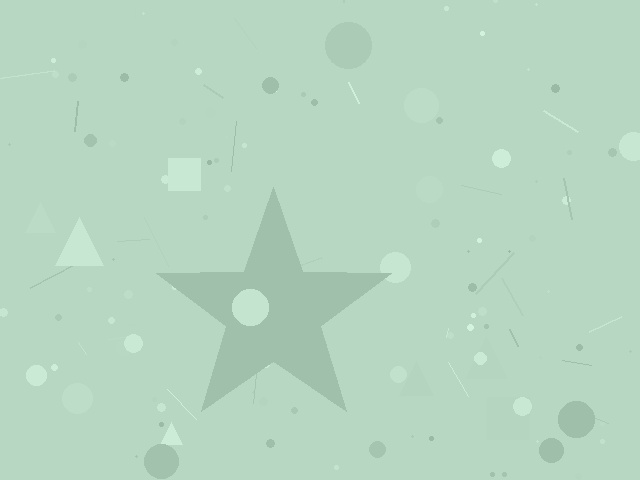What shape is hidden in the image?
A star is hidden in the image.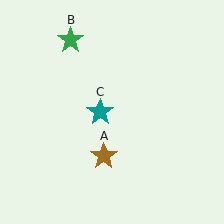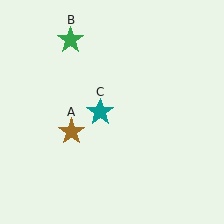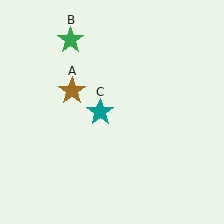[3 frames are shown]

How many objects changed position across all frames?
1 object changed position: brown star (object A).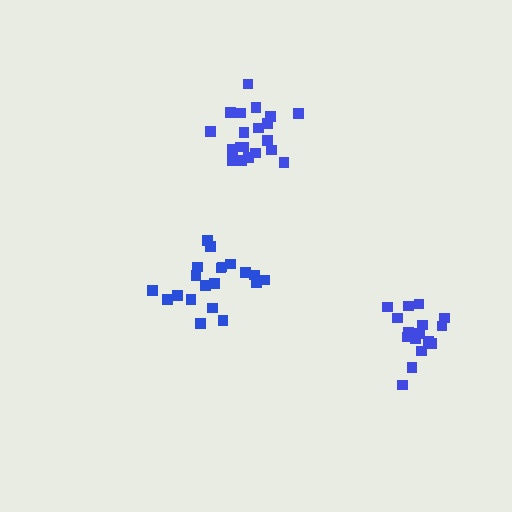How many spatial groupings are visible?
There are 3 spatial groupings.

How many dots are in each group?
Group 1: 20 dots, Group 2: 18 dots, Group 3: 20 dots (58 total).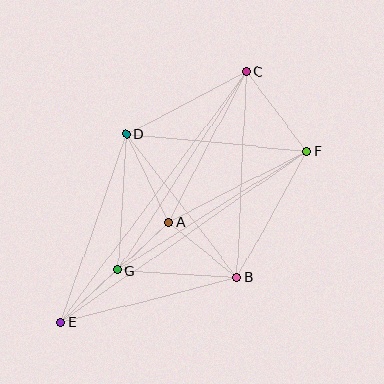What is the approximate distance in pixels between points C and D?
The distance between C and D is approximately 135 pixels.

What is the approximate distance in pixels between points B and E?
The distance between B and E is approximately 182 pixels.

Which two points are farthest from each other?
Points C and E are farthest from each other.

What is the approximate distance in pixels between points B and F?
The distance between B and F is approximately 144 pixels.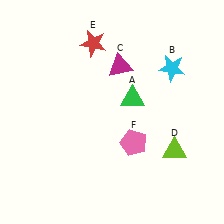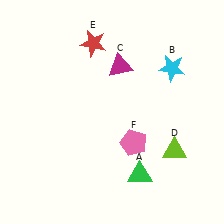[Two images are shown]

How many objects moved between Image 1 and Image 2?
1 object moved between the two images.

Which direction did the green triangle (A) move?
The green triangle (A) moved down.